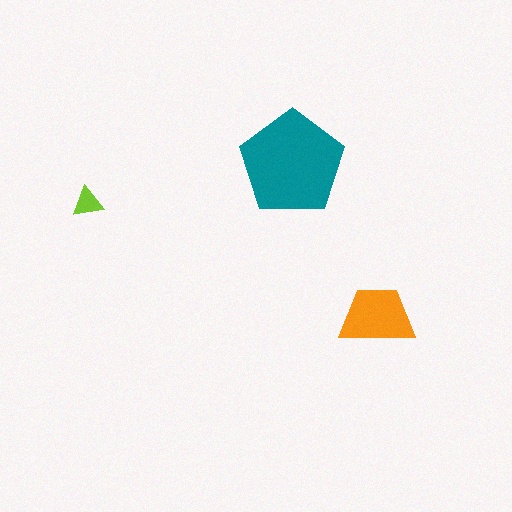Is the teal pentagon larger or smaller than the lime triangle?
Larger.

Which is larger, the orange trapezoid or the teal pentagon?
The teal pentagon.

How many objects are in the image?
There are 3 objects in the image.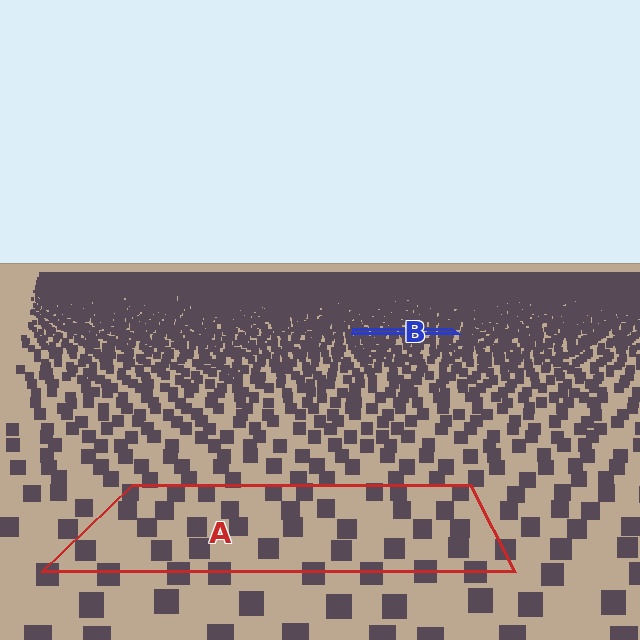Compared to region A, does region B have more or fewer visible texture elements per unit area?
Region B has more texture elements per unit area — they are packed more densely because it is farther away.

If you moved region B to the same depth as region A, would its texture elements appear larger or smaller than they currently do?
They would appear larger. At a closer depth, the same texture elements are projected at a bigger on-screen size.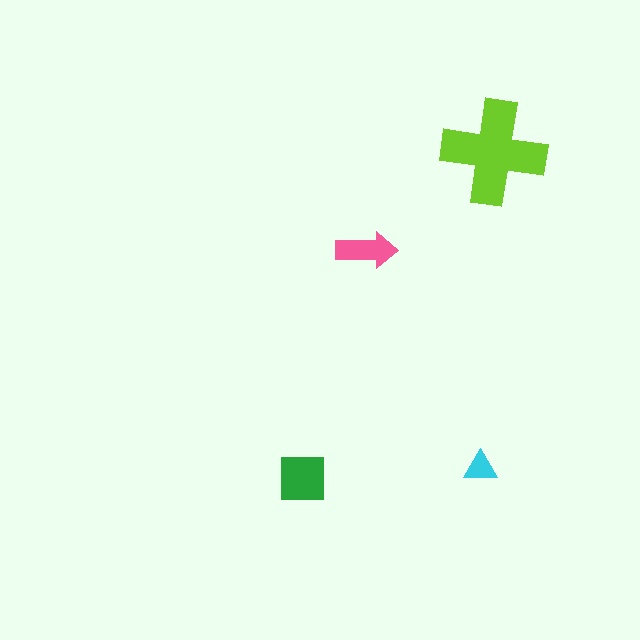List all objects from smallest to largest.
The cyan triangle, the pink arrow, the green square, the lime cross.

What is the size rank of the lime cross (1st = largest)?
1st.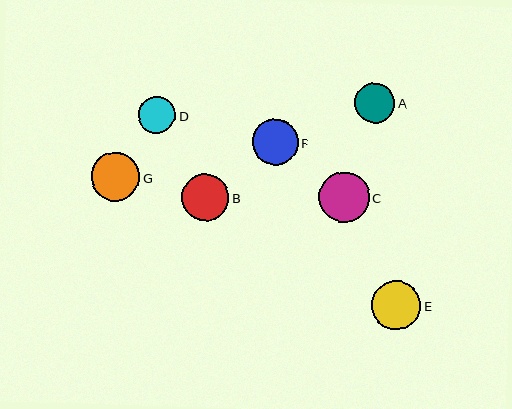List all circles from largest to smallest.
From largest to smallest: C, E, G, B, F, A, D.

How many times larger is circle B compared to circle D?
Circle B is approximately 1.3 times the size of circle D.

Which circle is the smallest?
Circle D is the smallest with a size of approximately 37 pixels.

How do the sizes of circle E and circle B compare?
Circle E and circle B are approximately the same size.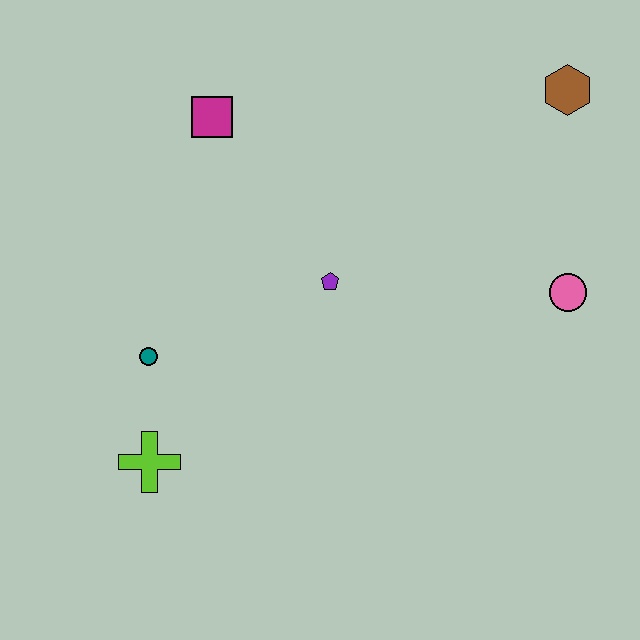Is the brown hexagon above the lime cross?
Yes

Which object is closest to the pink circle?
The brown hexagon is closest to the pink circle.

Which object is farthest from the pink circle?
The lime cross is farthest from the pink circle.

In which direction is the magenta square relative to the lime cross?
The magenta square is above the lime cross.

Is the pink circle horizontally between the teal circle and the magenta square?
No